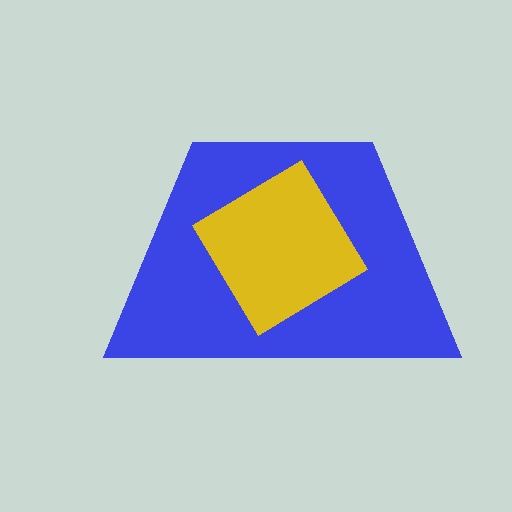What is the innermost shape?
The yellow diamond.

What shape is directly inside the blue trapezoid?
The yellow diamond.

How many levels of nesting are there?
2.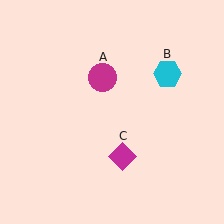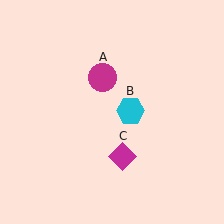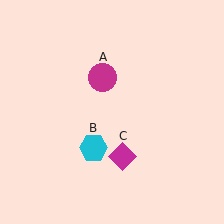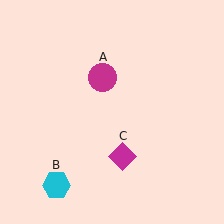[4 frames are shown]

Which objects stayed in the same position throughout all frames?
Magenta circle (object A) and magenta diamond (object C) remained stationary.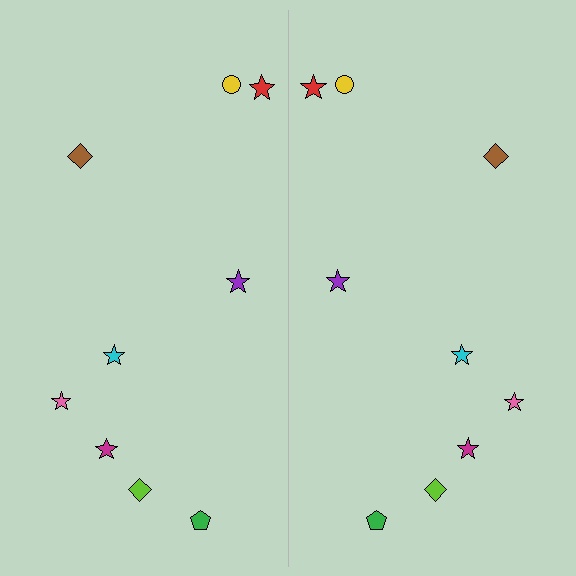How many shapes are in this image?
There are 18 shapes in this image.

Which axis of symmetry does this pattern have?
The pattern has a vertical axis of symmetry running through the center of the image.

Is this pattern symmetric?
Yes, this pattern has bilateral (reflection) symmetry.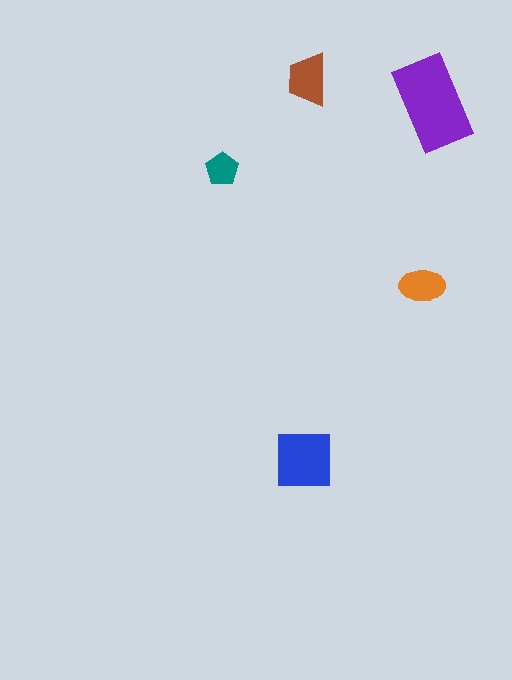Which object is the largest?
The purple rectangle.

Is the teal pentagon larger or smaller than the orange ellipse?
Smaller.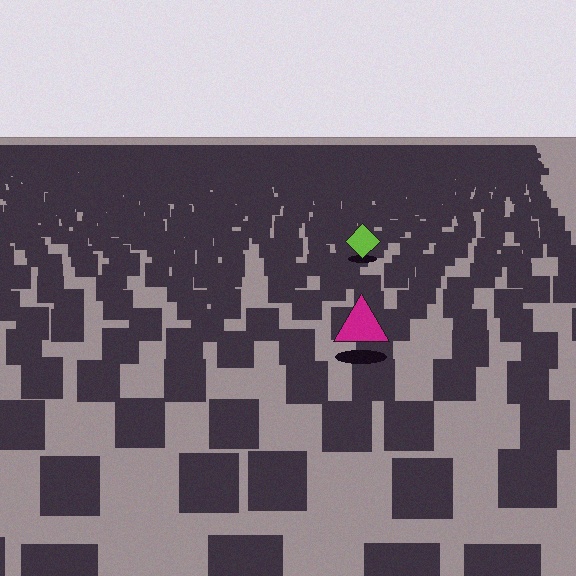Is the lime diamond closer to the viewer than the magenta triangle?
No. The magenta triangle is closer — you can tell from the texture gradient: the ground texture is coarser near it.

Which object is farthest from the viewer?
The lime diamond is farthest from the viewer. It appears smaller and the ground texture around it is denser.